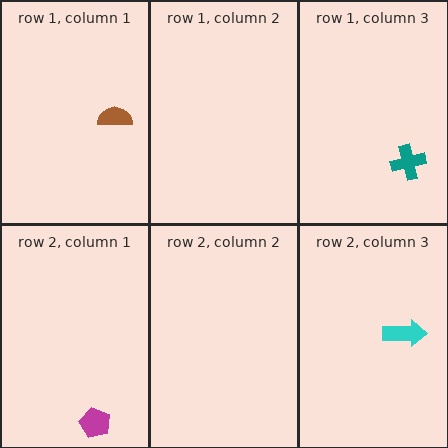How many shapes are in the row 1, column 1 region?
1.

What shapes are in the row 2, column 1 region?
The magenta pentagon.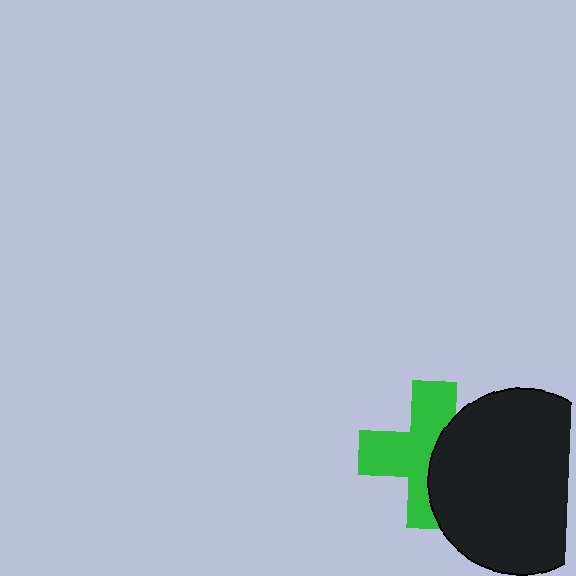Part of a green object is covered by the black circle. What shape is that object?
It is a cross.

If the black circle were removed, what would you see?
You would see the complete green cross.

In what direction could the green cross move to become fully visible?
The green cross could move left. That would shift it out from behind the black circle entirely.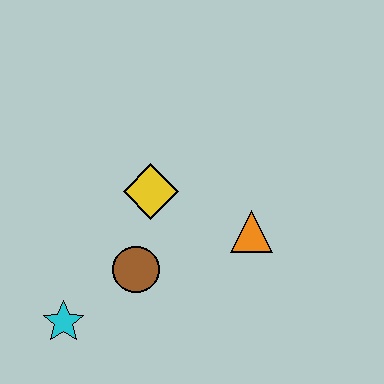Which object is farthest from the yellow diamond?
The cyan star is farthest from the yellow diamond.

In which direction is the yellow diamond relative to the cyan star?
The yellow diamond is above the cyan star.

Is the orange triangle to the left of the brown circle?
No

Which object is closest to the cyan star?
The brown circle is closest to the cyan star.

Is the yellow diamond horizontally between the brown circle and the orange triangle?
Yes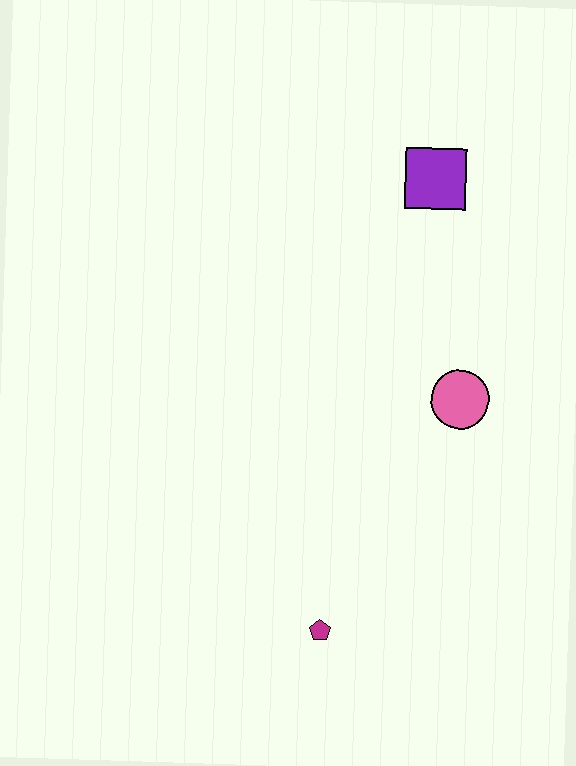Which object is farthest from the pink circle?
The magenta pentagon is farthest from the pink circle.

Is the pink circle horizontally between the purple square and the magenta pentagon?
No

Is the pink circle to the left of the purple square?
No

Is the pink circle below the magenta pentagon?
No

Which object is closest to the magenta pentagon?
The pink circle is closest to the magenta pentagon.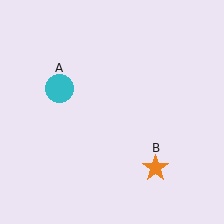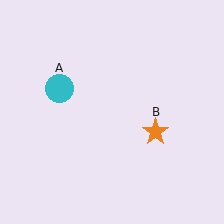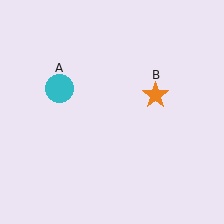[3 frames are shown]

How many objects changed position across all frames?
1 object changed position: orange star (object B).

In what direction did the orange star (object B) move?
The orange star (object B) moved up.